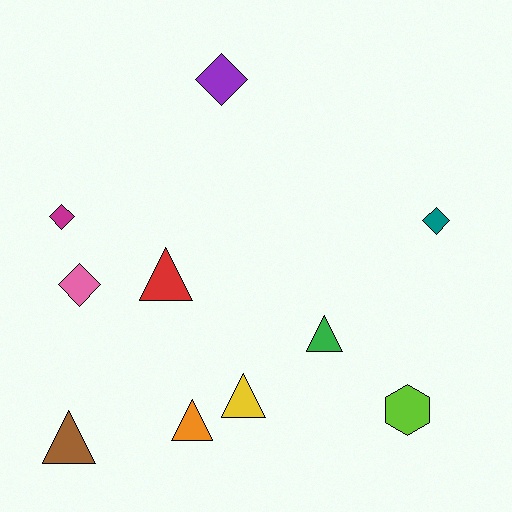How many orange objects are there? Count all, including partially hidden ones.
There is 1 orange object.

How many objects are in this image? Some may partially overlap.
There are 10 objects.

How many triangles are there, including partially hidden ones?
There are 5 triangles.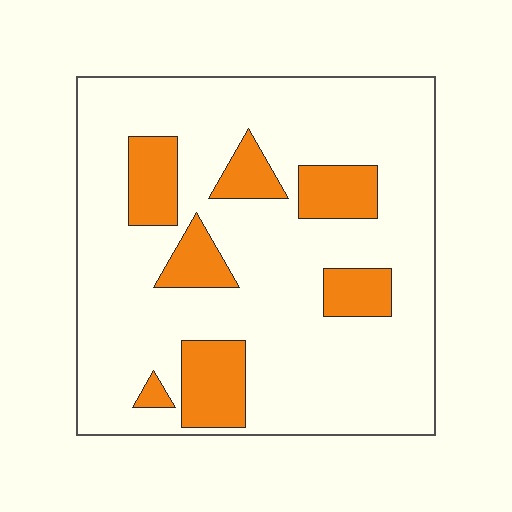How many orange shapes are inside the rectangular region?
7.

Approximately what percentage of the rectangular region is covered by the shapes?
Approximately 20%.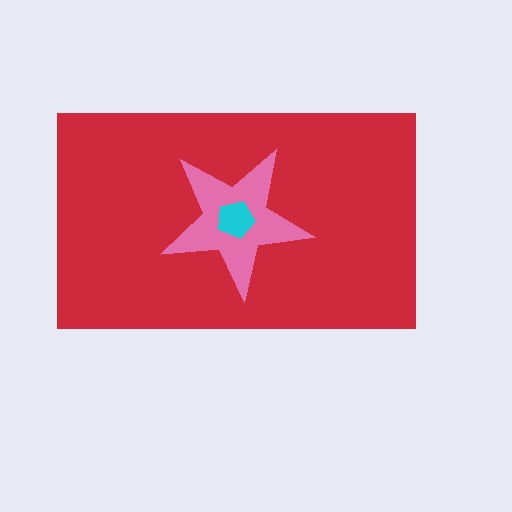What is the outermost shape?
The red rectangle.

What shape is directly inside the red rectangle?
The pink star.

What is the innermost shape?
The cyan pentagon.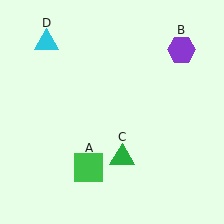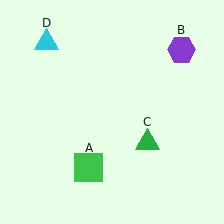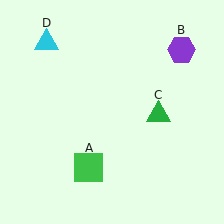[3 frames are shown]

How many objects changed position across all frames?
1 object changed position: green triangle (object C).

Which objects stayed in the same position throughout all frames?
Green square (object A) and purple hexagon (object B) and cyan triangle (object D) remained stationary.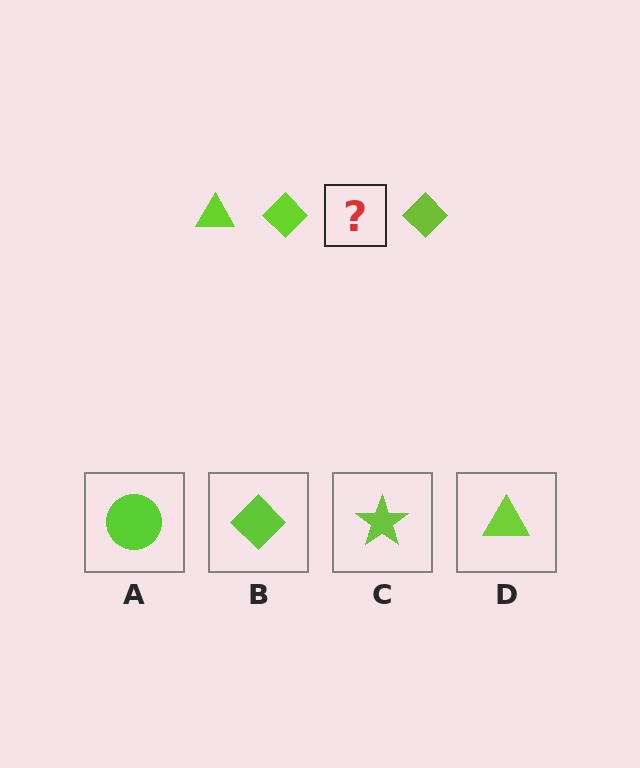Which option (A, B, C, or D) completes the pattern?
D.